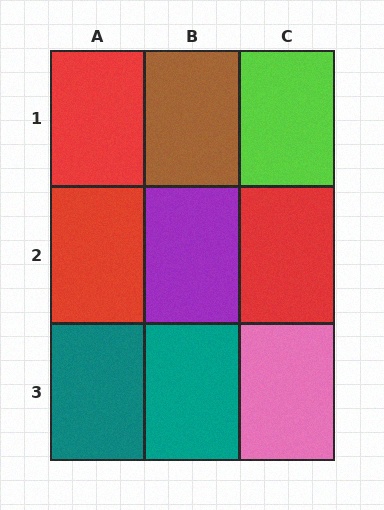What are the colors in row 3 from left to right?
Teal, teal, pink.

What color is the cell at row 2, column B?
Purple.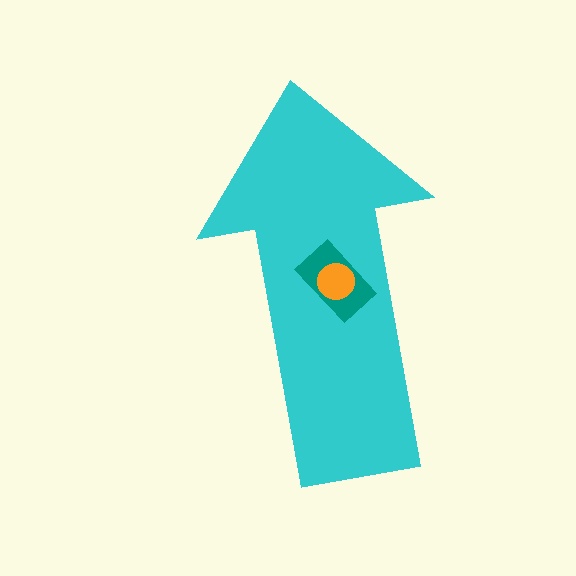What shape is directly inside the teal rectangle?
The orange circle.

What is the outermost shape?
The cyan arrow.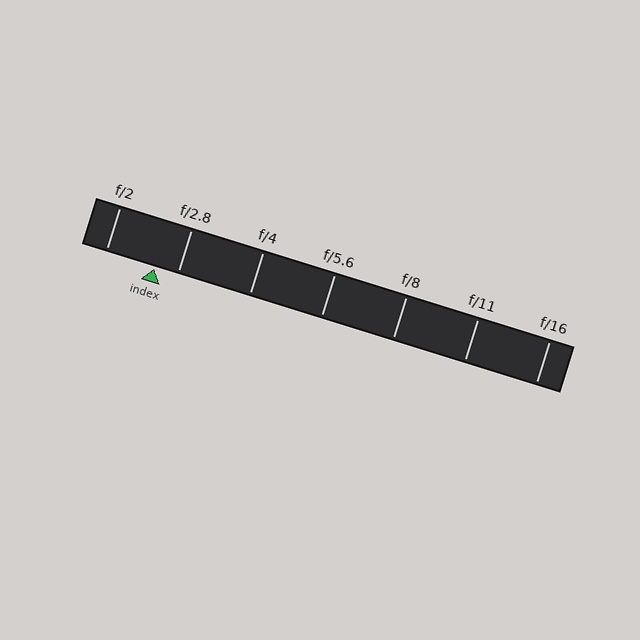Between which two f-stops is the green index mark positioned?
The index mark is between f/2 and f/2.8.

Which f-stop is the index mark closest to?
The index mark is closest to f/2.8.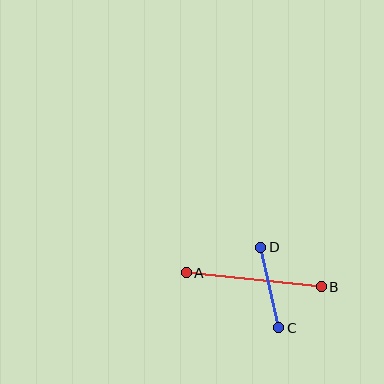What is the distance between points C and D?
The distance is approximately 82 pixels.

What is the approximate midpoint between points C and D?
The midpoint is at approximately (270, 288) pixels.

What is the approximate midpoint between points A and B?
The midpoint is at approximately (254, 280) pixels.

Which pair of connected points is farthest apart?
Points A and B are farthest apart.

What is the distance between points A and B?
The distance is approximately 136 pixels.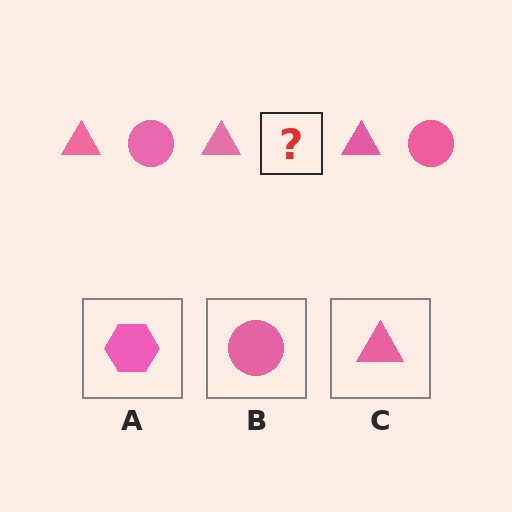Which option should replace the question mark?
Option B.